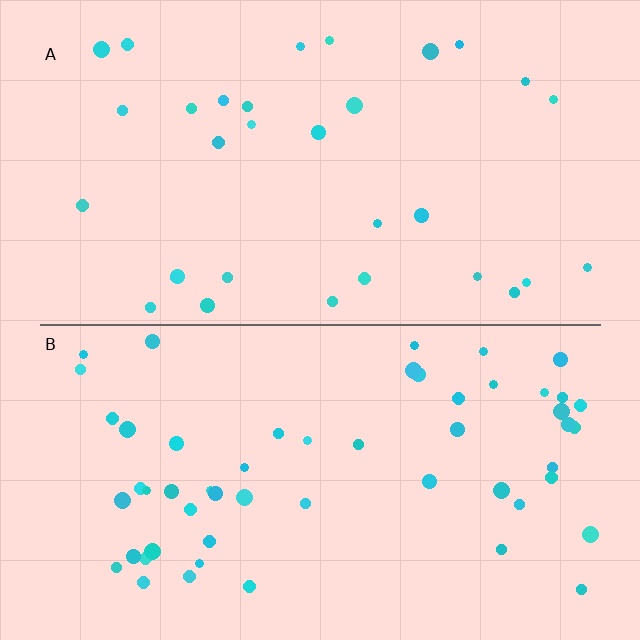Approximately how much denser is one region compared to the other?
Approximately 1.8× — region B over region A.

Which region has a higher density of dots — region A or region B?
B (the bottom).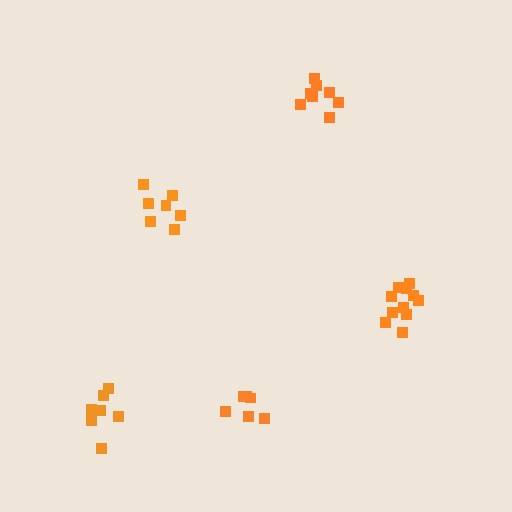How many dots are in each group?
Group 1: 7 dots, Group 2: 8 dots, Group 3: 6 dots, Group 4: 11 dots, Group 5: 7 dots (39 total).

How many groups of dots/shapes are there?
There are 5 groups.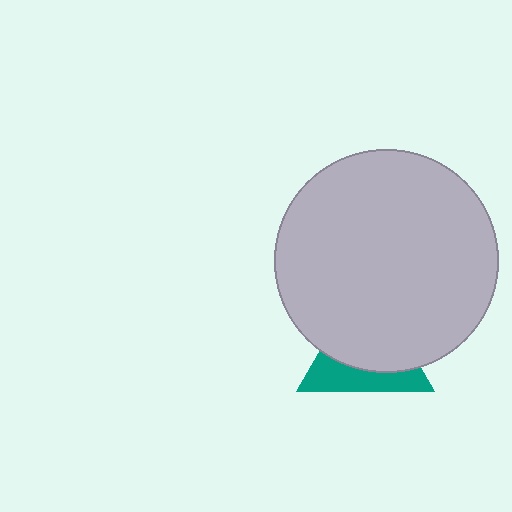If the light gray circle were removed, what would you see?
You would see the complete teal triangle.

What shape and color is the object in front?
The object in front is a light gray circle.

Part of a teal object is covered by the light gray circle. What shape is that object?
It is a triangle.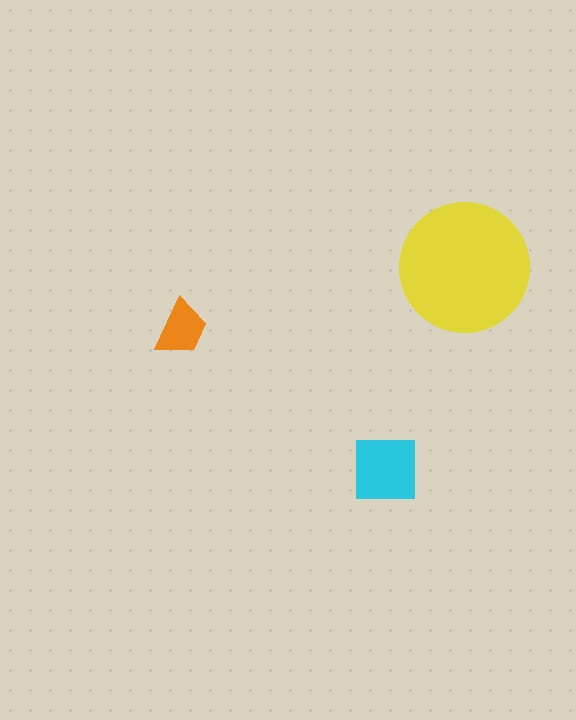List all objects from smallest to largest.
The orange trapezoid, the cyan square, the yellow circle.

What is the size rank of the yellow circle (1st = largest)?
1st.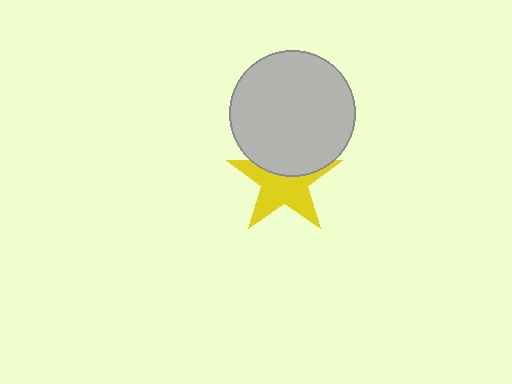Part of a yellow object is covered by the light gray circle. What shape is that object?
It is a star.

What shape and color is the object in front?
The object in front is a light gray circle.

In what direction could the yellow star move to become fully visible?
The yellow star could move down. That would shift it out from behind the light gray circle entirely.